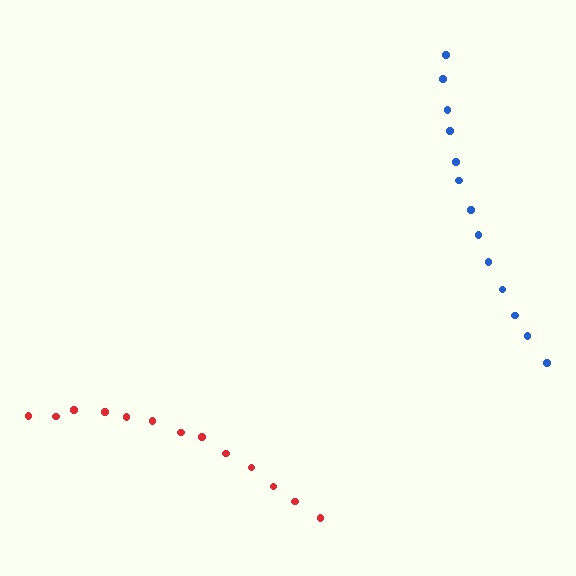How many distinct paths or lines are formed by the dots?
There are 2 distinct paths.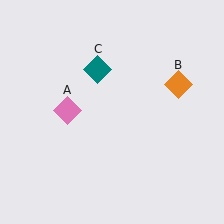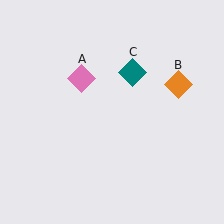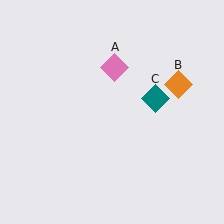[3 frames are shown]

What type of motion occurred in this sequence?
The pink diamond (object A), teal diamond (object C) rotated clockwise around the center of the scene.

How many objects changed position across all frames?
2 objects changed position: pink diamond (object A), teal diamond (object C).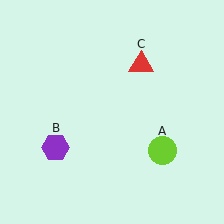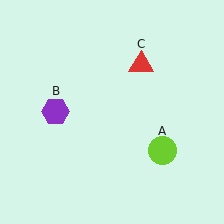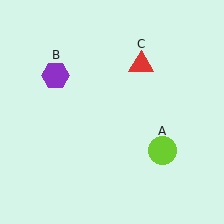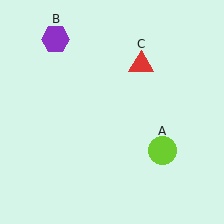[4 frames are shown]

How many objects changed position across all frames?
1 object changed position: purple hexagon (object B).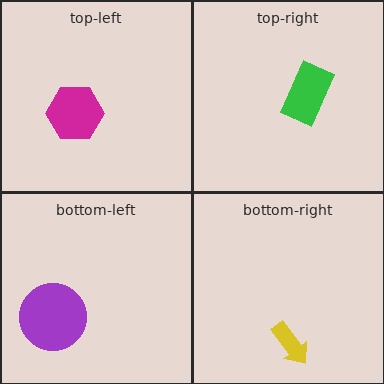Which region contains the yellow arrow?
The bottom-right region.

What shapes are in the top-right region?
The green rectangle.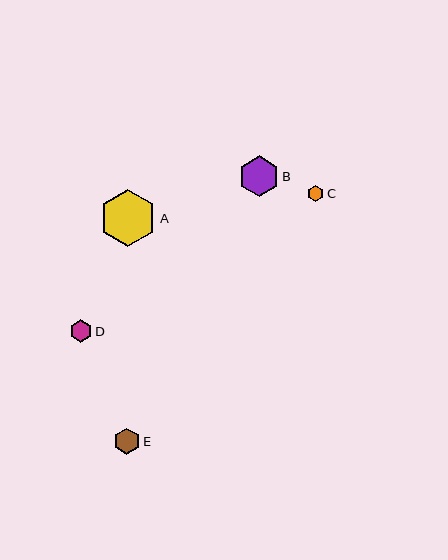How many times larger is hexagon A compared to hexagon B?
Hexagon A is approximately 1.4 times the size of hexagon B.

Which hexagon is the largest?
Hexagon A is the largest with a size of approximately 57 pixels.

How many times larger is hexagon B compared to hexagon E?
Hexagon B is approximately 1.5 times the size of hexagon E.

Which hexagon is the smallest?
Hexagon C is the smallest with a size of approximately 16 pixels.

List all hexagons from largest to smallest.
From largest to smallest: A, B, E, D, C.